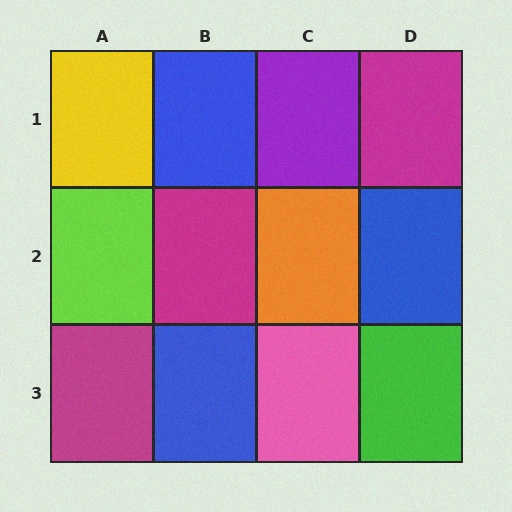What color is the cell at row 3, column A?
Magenta.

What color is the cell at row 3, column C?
Pink.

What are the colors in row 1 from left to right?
Yellow, blue, purple, magenta.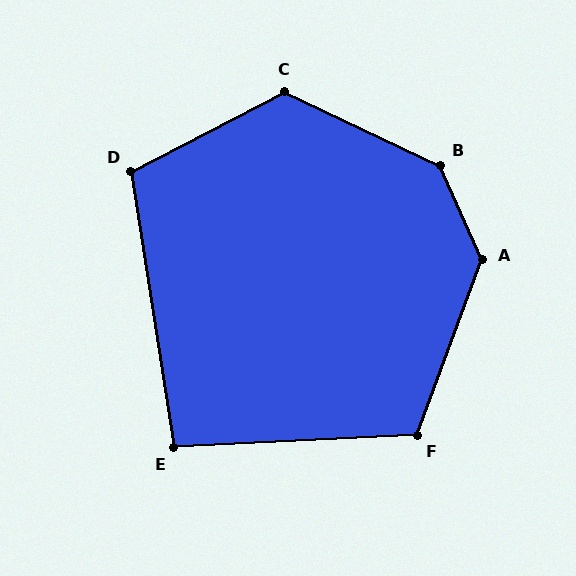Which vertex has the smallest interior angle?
E, at approximately 96 degrees.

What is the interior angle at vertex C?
Approximately 128 degrees (obtuse).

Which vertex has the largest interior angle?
B, at approximately 139 degrees.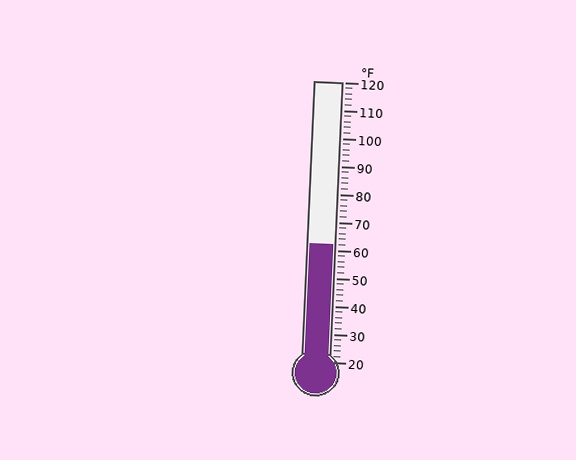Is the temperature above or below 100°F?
The temperature is below 100°F.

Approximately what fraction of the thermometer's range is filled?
The thermometer is filled to approximately 40% of its range.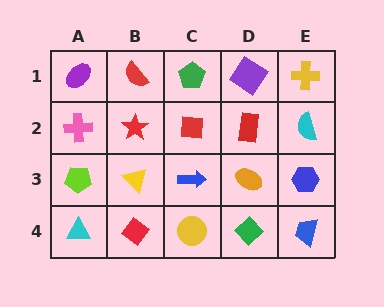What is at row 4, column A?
A cyan triangle.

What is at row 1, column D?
A purple diamond.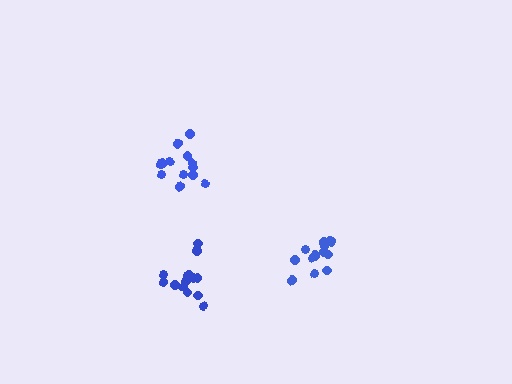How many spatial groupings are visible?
There are 3 spatial groupings.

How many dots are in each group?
Group 1: 13 dots, Group 2: 14 dots, Group 3: 14 dots (41 total).